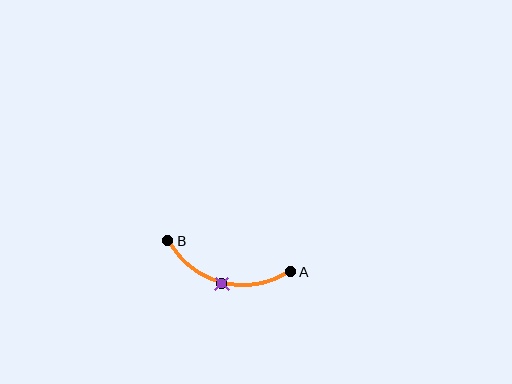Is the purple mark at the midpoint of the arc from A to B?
Yes. The purple mark lies on the arc at equal arc-length from both A and B — it is the arc midpoint.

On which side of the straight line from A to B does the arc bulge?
The arc bulges below the straight line connecting A and B.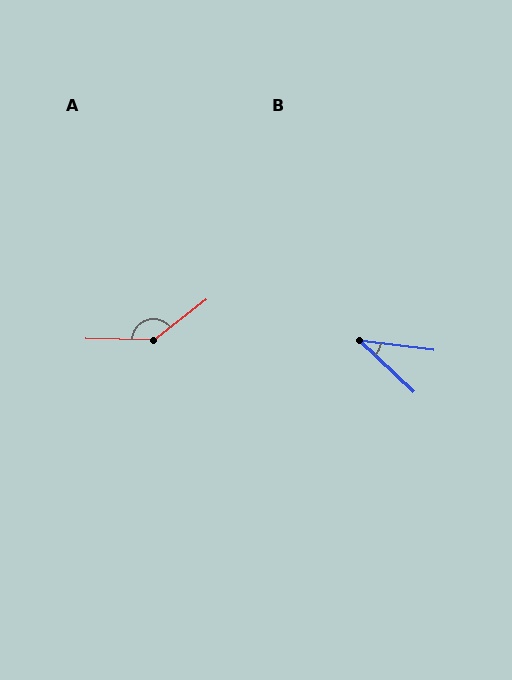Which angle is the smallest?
B, at approximately 36 degrees.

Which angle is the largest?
A, at approximately 141 degrees.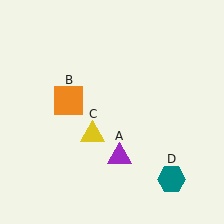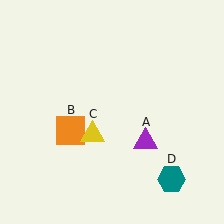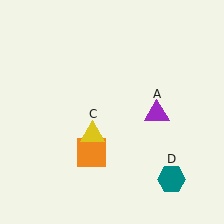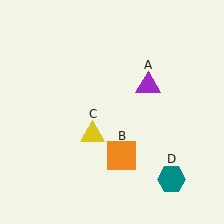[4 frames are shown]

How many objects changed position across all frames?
2 objects changed position: purple triangle (object A), orange square (object B).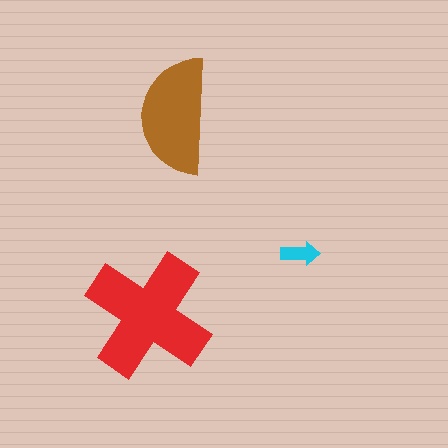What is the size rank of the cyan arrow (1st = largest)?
3rd.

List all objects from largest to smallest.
The red cross, the brown semicircle, the cyan arrow.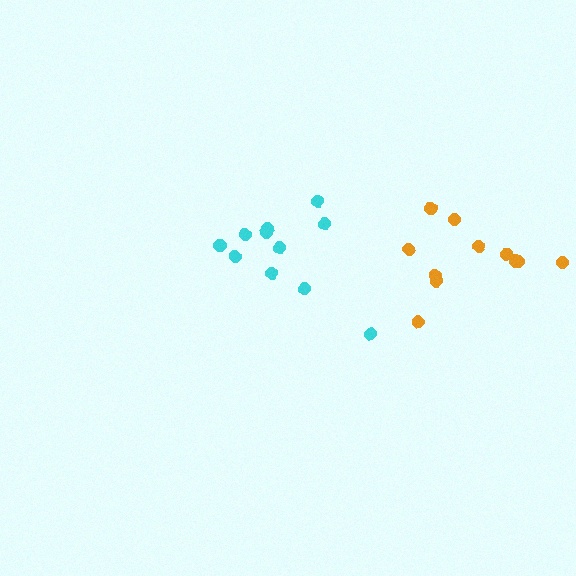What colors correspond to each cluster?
The clusters are colored: cyan, orange.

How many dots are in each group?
Group 1: 11 dots, Group 2: 11 dots (22 total).